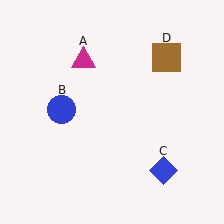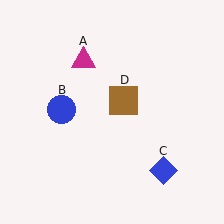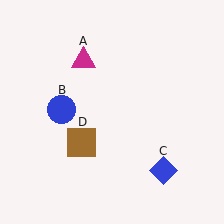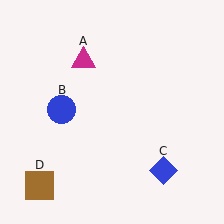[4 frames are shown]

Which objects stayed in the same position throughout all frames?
Magenta triangle (object A) and blue circle (object B) and blue diamond (object C) remained stationary.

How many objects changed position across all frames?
1 object changed position: brown square (object D).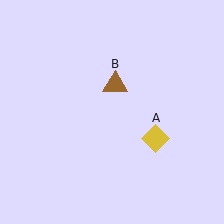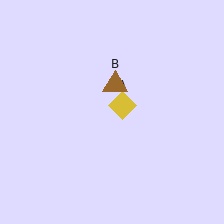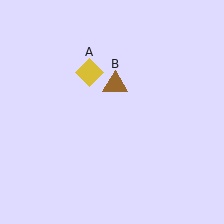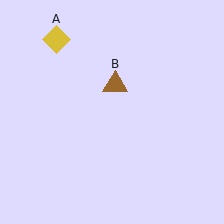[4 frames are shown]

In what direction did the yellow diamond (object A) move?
The yellow diamond (object A) moved up and to the left.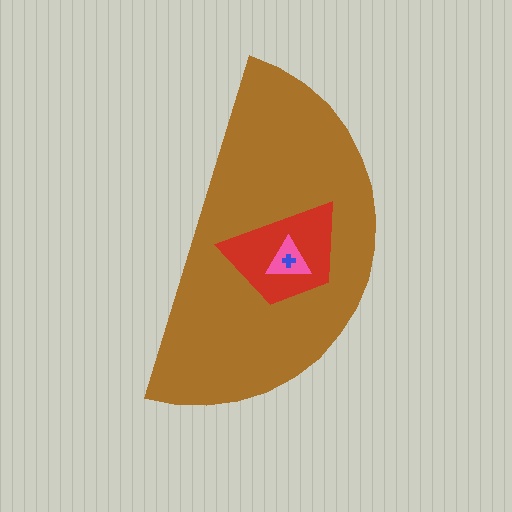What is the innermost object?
The blue cross.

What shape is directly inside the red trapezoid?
The pink triangle.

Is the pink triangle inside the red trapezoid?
Yes.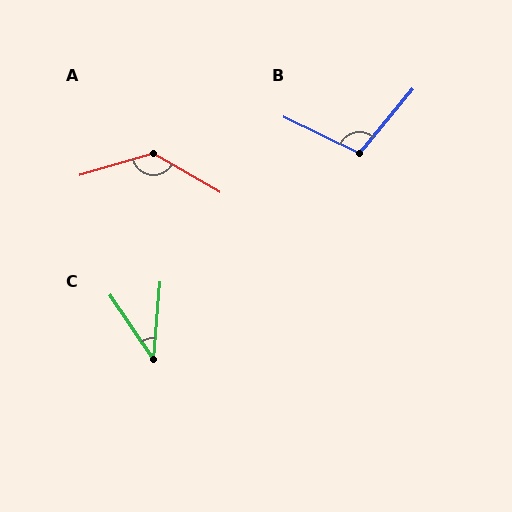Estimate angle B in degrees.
Approximately 104 degrees.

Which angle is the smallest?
C, at approximately 39 degrees.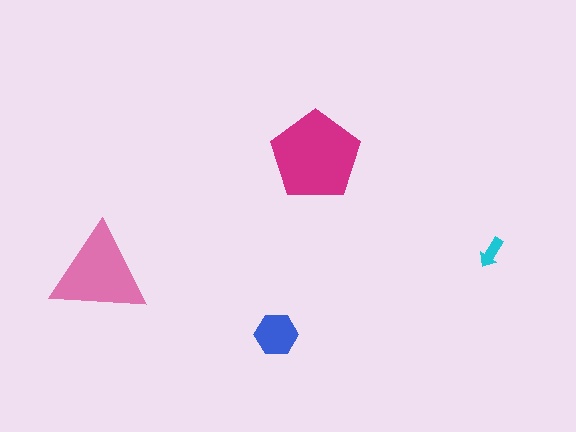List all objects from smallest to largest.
The cyan arrow, the blue hexagon, the pink triangle, the magenta pentagon.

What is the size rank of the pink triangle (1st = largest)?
2nd.